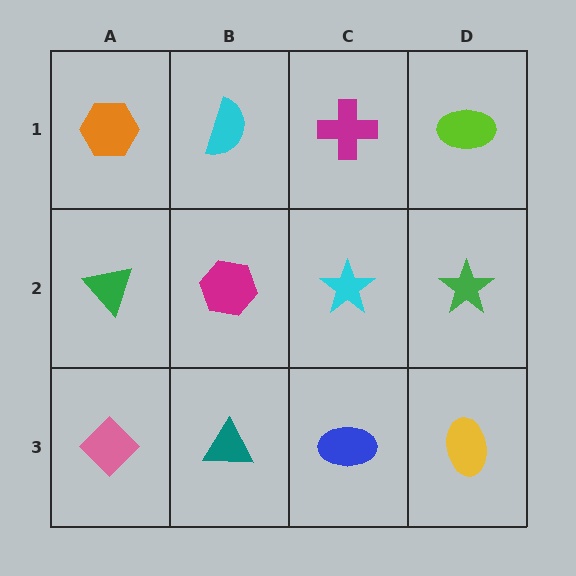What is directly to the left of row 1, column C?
A cyan semicircle.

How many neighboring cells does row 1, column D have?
2.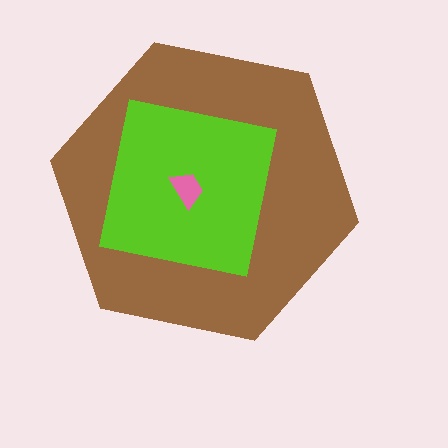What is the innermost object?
The pink trapezoid.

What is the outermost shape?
The brown hexagon.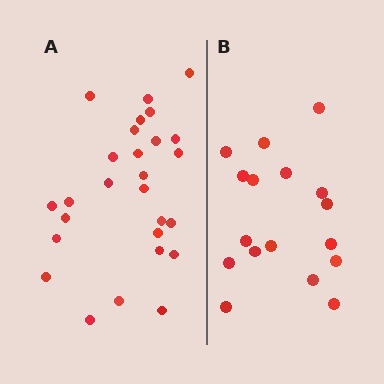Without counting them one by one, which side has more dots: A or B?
Region A (the left region) has more dots.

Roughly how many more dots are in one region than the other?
Region A has roughly 10 or so more dots than region B.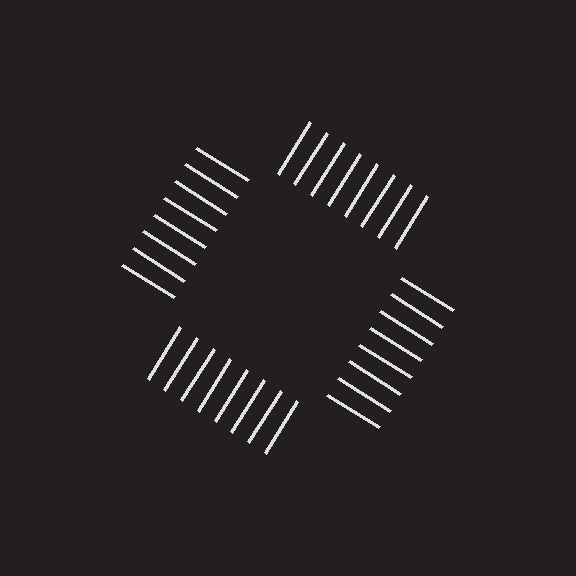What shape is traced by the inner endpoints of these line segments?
An illusory square — the line segments terminate on its edges but no continuous stroke is drawn.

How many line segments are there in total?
32 — 8 along each of the 4 edges.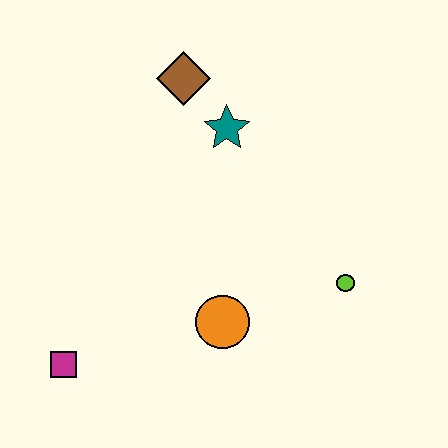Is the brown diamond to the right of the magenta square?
Yes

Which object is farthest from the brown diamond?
The magenta square is farthest from the brown diamond.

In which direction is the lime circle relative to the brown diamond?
The lime circle is below the brown diamond.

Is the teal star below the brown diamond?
Yes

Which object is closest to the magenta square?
The orange circle is closest to the magenta square.